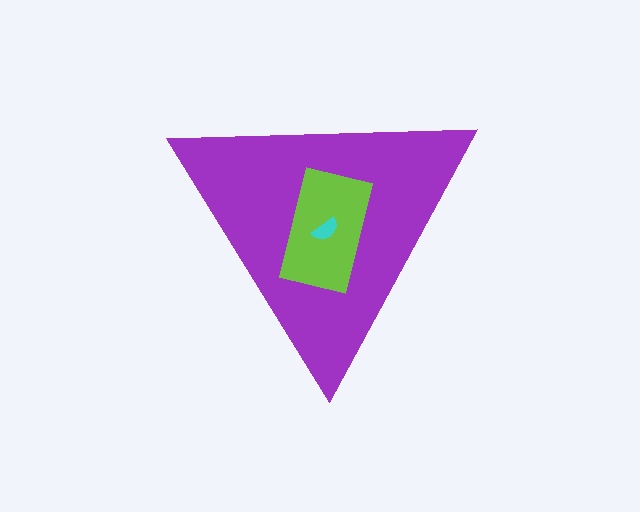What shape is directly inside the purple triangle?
The lime rectangle.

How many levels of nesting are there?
3.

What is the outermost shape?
The purple triangle.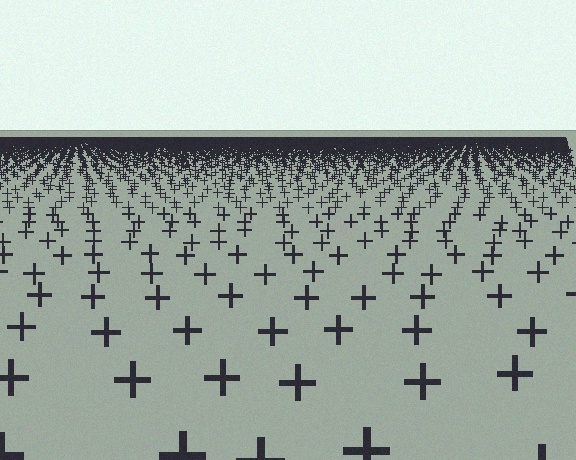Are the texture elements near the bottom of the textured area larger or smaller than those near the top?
Larger. Near the bottom, elements are closer to the viewer and appear at a bigger on-screen size.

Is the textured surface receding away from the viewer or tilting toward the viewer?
The surface is receding away from the viewer. Texture elements get smaller and denser toward the top.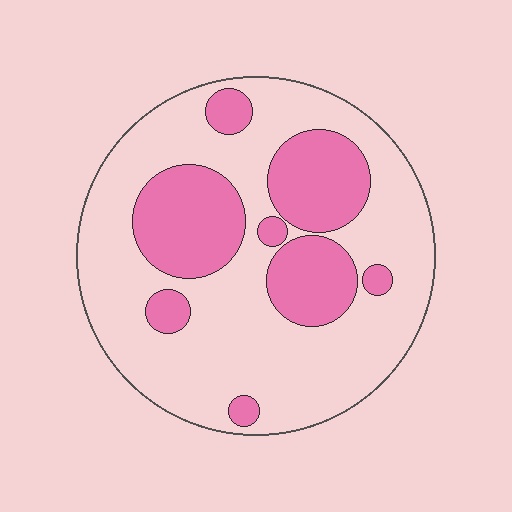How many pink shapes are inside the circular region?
8.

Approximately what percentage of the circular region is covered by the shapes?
Approximately 30%.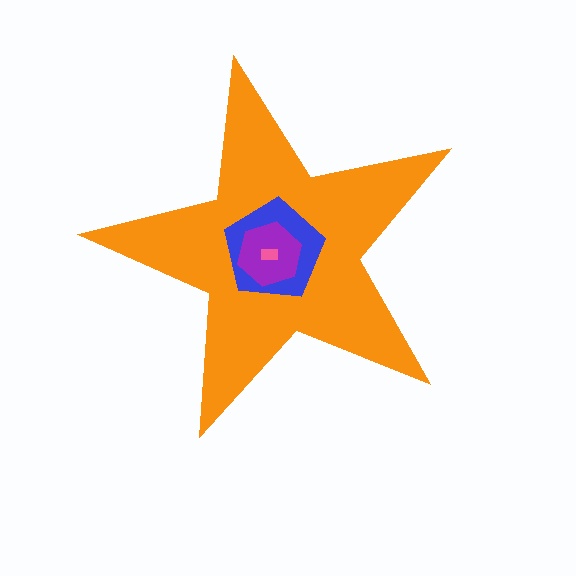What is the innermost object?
The pink rectangle.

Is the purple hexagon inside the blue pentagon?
Yes.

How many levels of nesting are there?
4.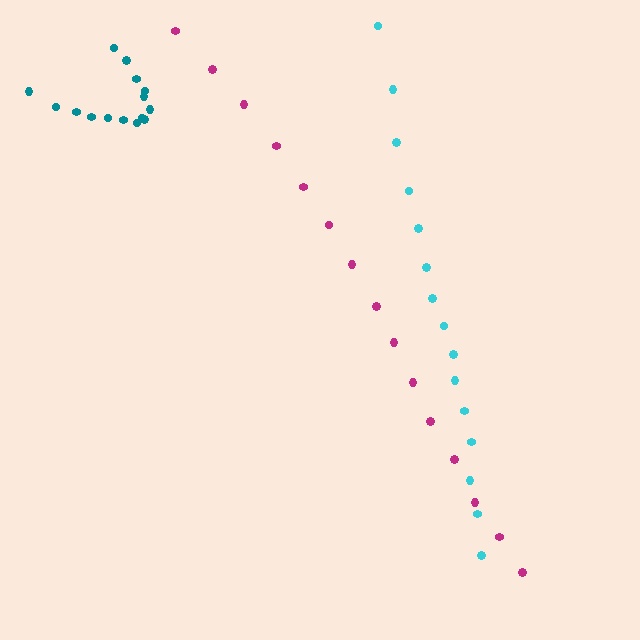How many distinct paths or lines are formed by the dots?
There are 3 distinct paths.